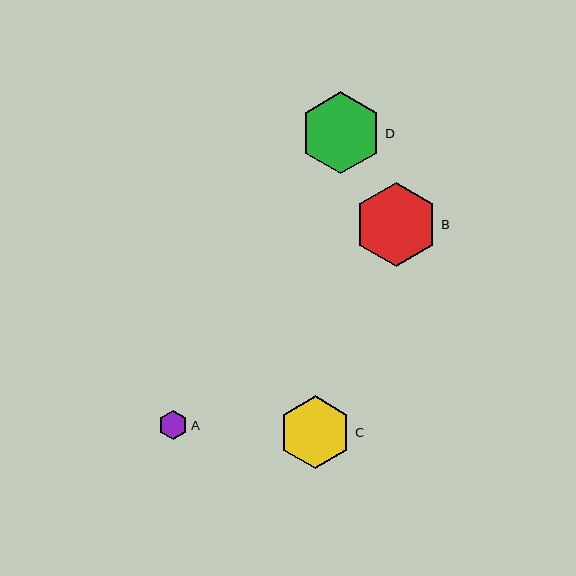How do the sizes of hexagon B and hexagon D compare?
Hexagon B and hexagon D are approximately the same size.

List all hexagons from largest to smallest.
From largest to smallest: B, D, C, A.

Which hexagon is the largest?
Hexagon B is the largest with a size of approximately 84 pixels.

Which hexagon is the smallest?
Hexagon A is the smallest with a size of approximately 29 pixels.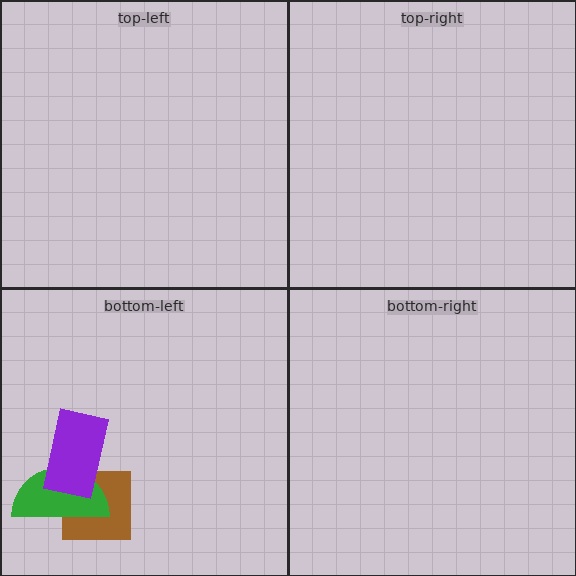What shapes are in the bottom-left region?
The brown square, the green semicircle, the purple rectangle.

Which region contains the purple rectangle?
The bottom-left region.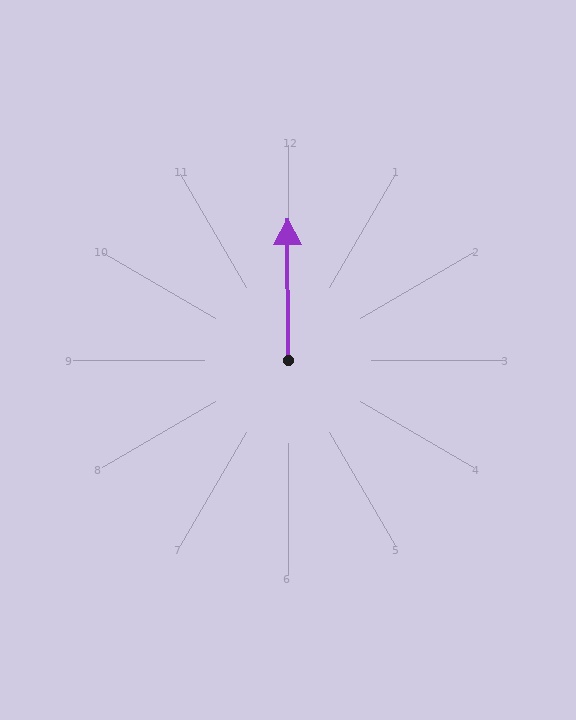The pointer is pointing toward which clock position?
Roughly 12 o'clock.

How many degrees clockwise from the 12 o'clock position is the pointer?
Approximately 360 degrees.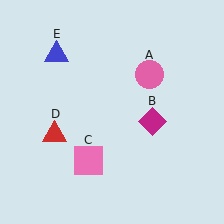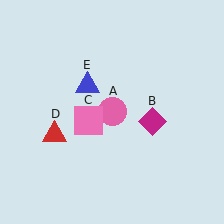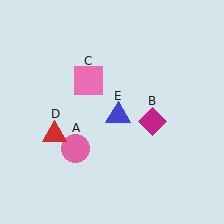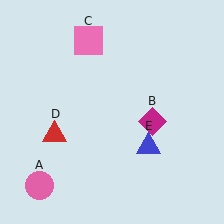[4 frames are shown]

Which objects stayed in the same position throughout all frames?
Magenta diamond (object B) and red triangle (object D) remained stationary.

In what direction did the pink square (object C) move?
The pink square (object C) moved up.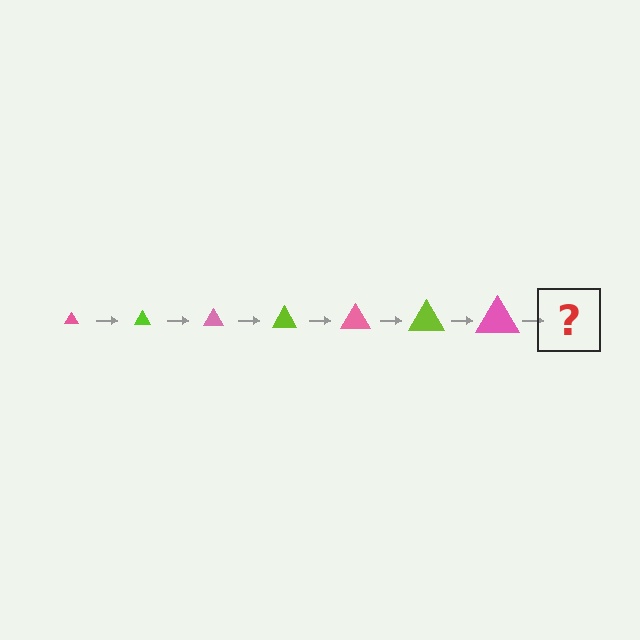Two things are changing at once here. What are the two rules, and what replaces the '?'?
The two rules are that the triangle grows larger each step and the color cycles through pink and lime. The '?' should be a lime triangle, larger than the previous one.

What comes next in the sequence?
The next element should be a lime triangle, larger than the previous one.